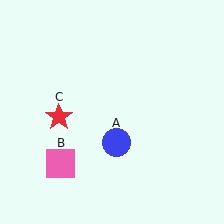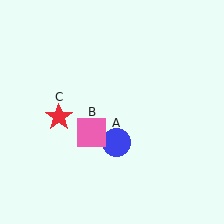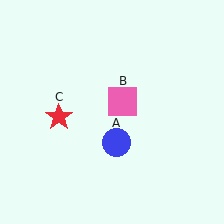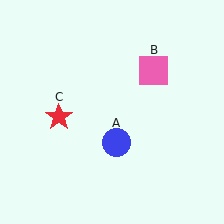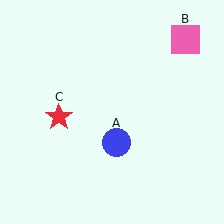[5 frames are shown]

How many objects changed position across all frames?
1 object changed position: pink square (object B).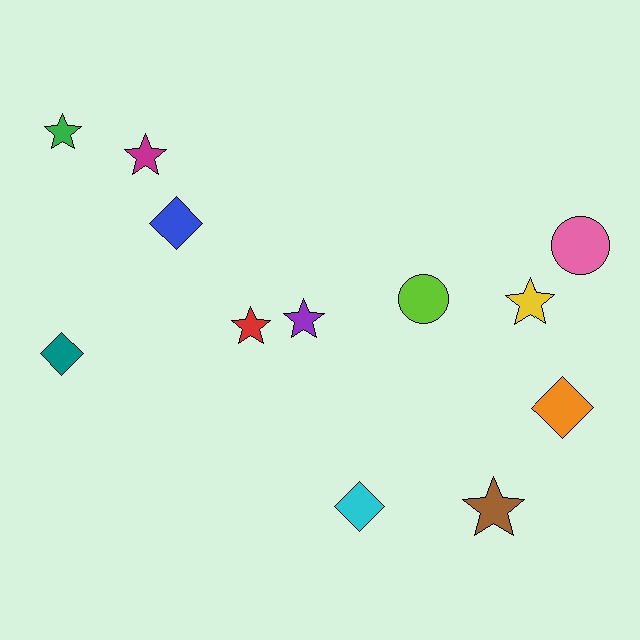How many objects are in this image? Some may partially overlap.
There are 12 objects.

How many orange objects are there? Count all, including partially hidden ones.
There is 1 orange object.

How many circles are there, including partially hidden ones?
There are 2 circles.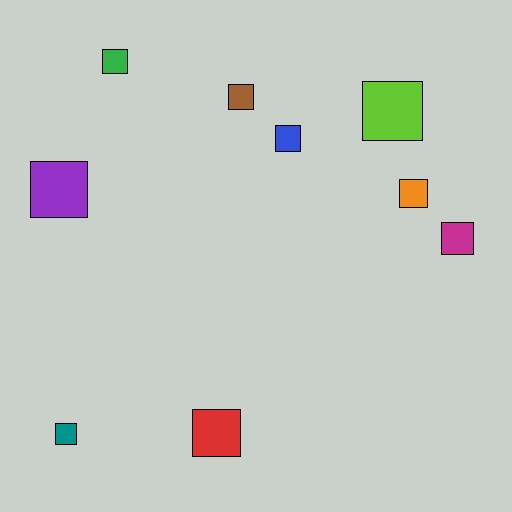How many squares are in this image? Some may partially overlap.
There are 9 squares.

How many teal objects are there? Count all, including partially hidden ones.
There is 1 teal object.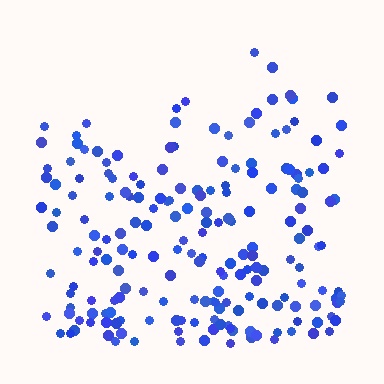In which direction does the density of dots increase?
From top to bottom, with the bottom side densest.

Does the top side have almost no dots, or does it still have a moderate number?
Still a moderate number, just noticeably fewer than the bottom.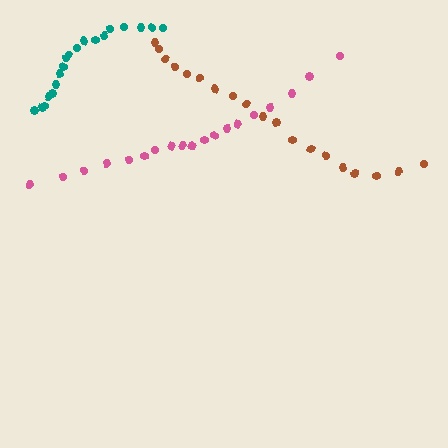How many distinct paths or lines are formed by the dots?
There are 3 distinct paths.